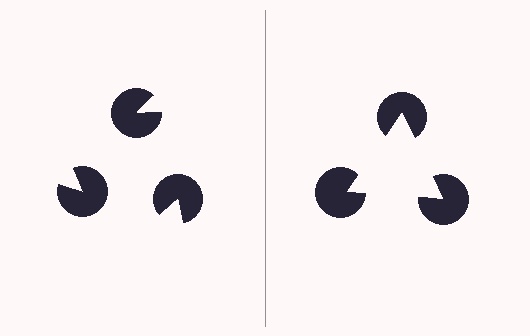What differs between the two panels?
The pac-man discs are positioned identically on both sides; only the wedge orientations differ. On the right they align to a triangle; on the left they are misaligned.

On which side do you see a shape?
An illusory triangle appears on the right side. On the left side the wedge cuts are rotated, so no coherent shape forms.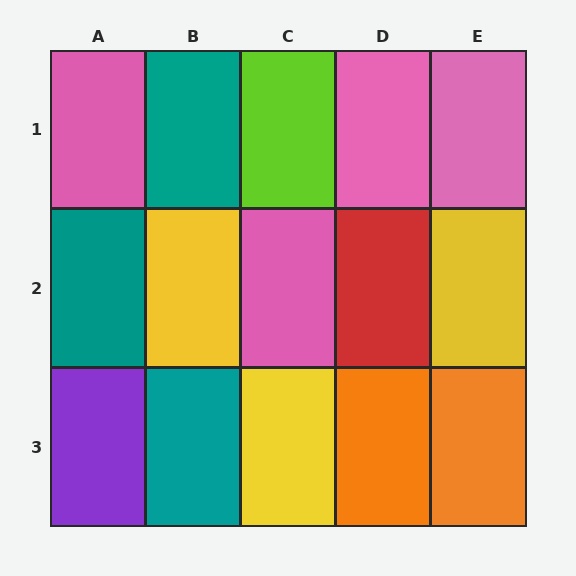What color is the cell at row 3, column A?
Purple.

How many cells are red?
1 cell is red.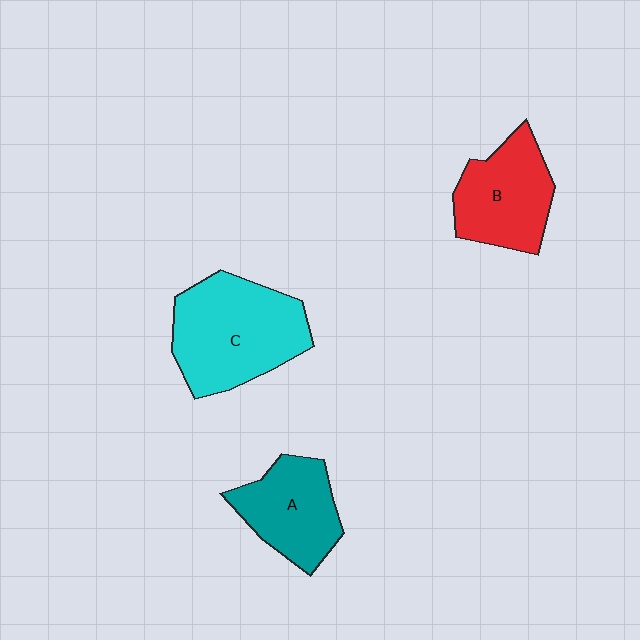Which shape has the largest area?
Shape C (cyan).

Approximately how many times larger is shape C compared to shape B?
Approximately 1.4 times.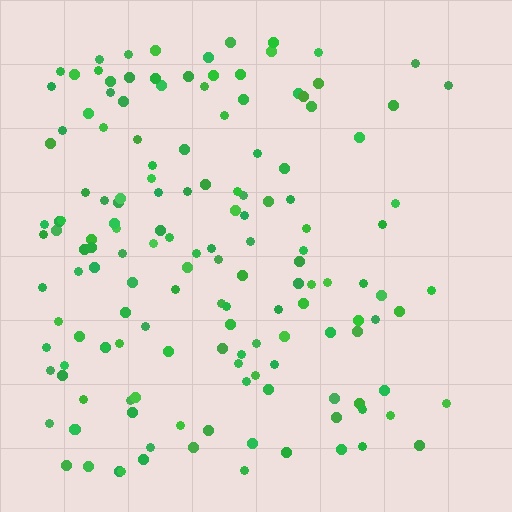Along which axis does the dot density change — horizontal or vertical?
Horizontal.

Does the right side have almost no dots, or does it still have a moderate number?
Still a moderate number, just noticeably fewer than the left.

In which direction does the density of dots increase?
From right to left, with the left side densest.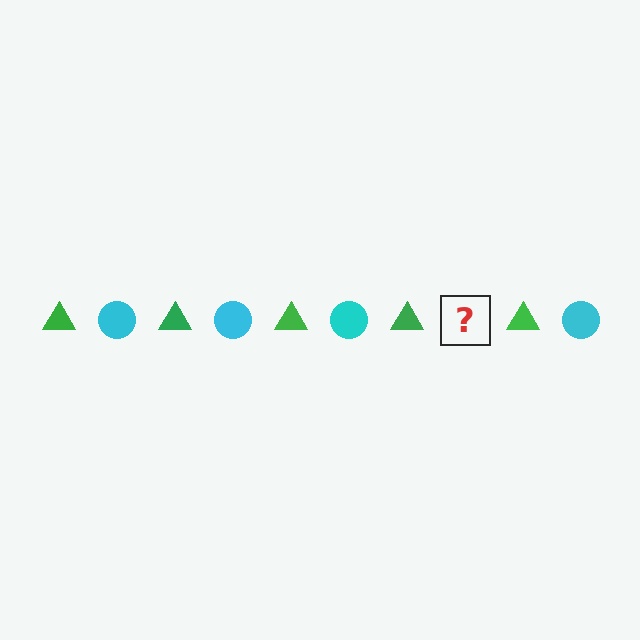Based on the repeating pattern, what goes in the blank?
The blank should be a cyan circle.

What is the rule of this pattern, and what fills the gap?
The rule is that the pattern alternates between green triangle and cyan circle. The gap should be filled with a cyan circle.